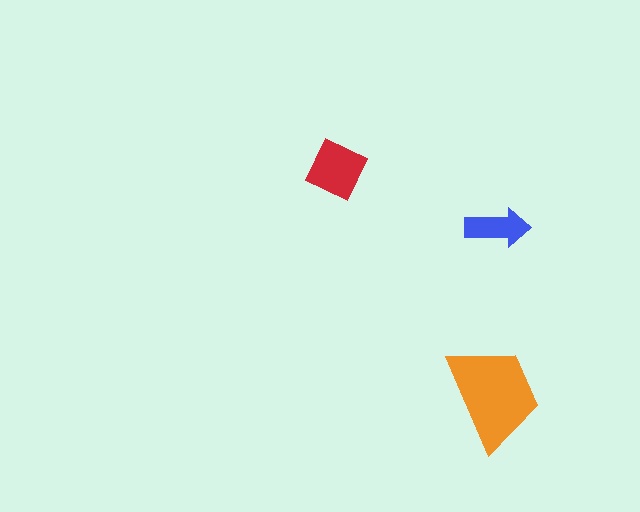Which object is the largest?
The orange trapezoid.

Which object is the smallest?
The blue arrow.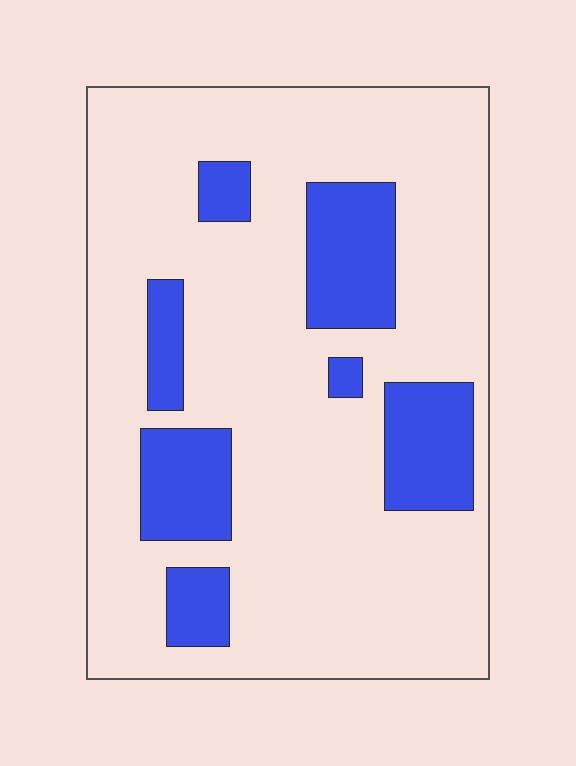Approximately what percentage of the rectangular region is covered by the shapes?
Approximately 20%.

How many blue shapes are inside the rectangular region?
7.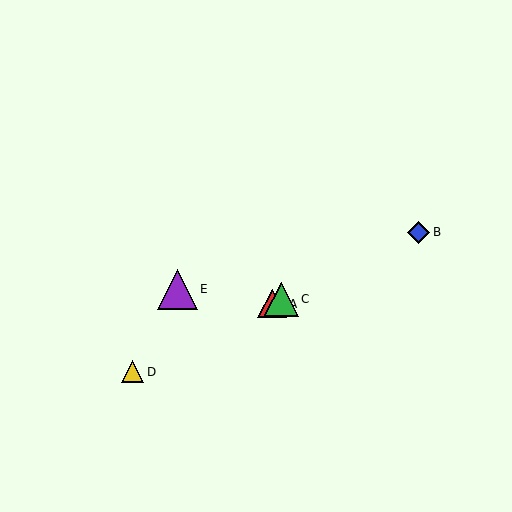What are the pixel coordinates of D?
Object D is at (133, 372).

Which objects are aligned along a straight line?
Objects A, B, C, D are aligned along a straight line.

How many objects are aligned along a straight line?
4 objects (A, B, C, D) are aligned along a straight line.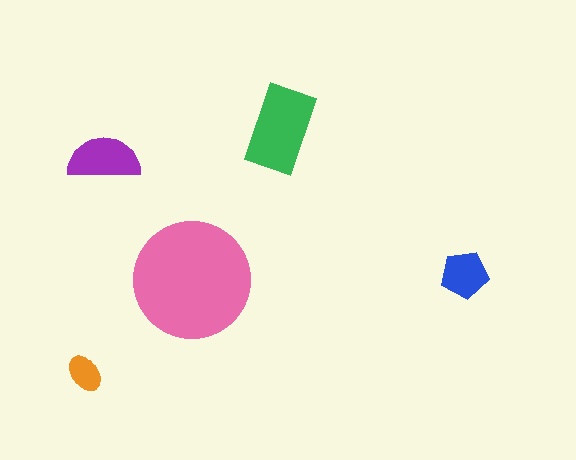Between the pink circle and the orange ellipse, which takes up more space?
The pink circle.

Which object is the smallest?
The orange ellipse.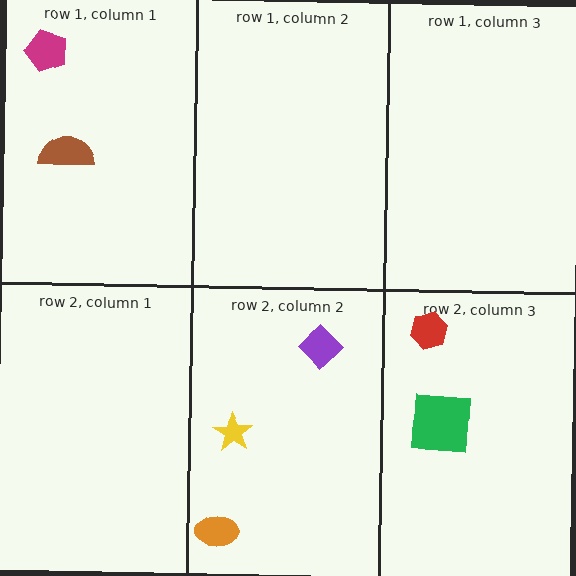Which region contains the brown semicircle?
The row 1, column 1 region.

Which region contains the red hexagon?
The row 2, column 3 region.